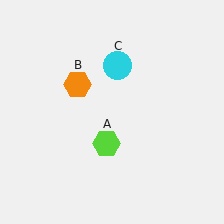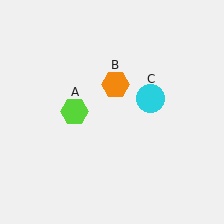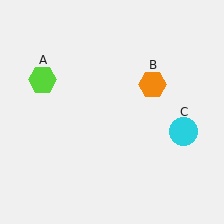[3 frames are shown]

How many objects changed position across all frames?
3 objects changed position: lime hexagon (object A), orange hexagon (object B), cyan circle (object C).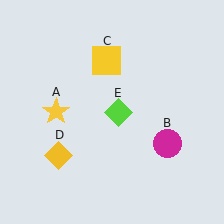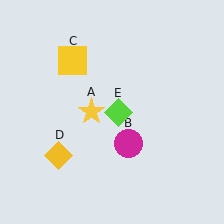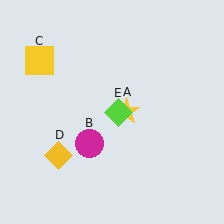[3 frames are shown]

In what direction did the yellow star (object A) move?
The yellow star (object A) moved right.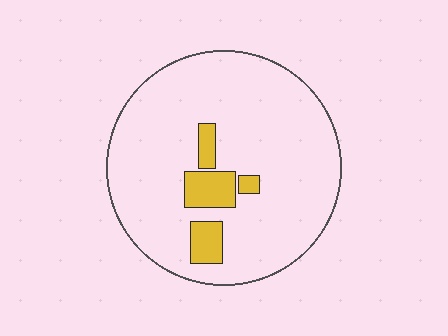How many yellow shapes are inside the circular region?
4.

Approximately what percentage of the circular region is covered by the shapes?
Approximately 10%.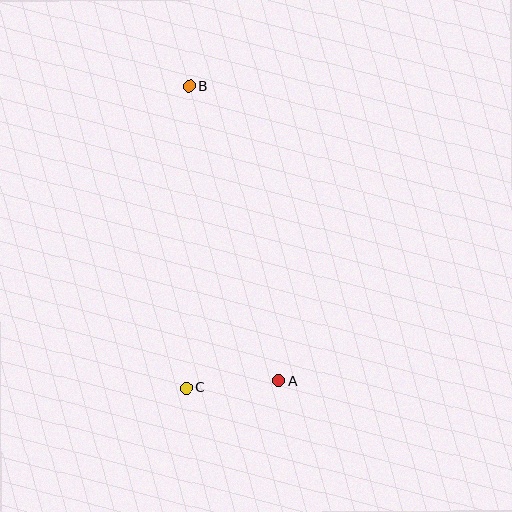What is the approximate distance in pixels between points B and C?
The distance between B and C is approximately 301 pixels.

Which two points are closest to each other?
Points A and C are closest to each other.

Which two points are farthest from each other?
Points A and B are farthest from each other.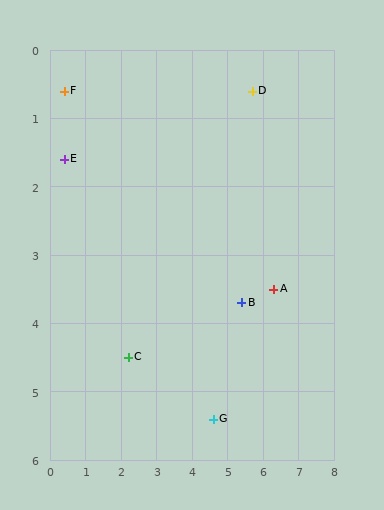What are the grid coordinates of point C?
Point C is at approximately (2.2, 4.5).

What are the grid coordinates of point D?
Point D is at approximately (5.7, 0.6).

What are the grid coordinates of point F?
Point F is at approximately (0.4, 0.6).